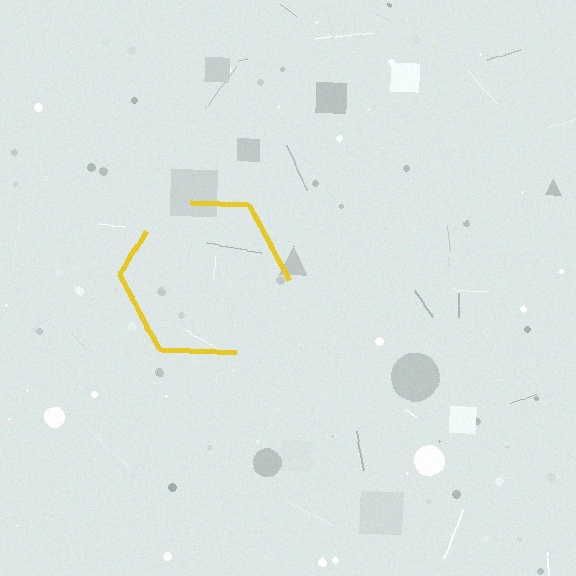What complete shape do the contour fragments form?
The contour fragments form a hexagon.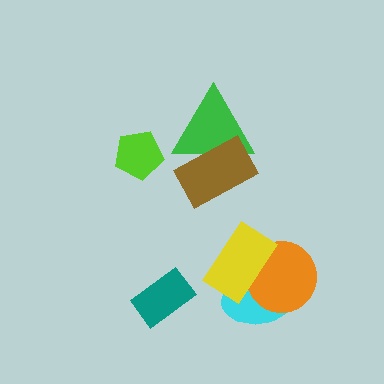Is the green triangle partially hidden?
Yes, it is partially covered by another shape.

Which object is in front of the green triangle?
The brown rectangle is in front of the green triangle.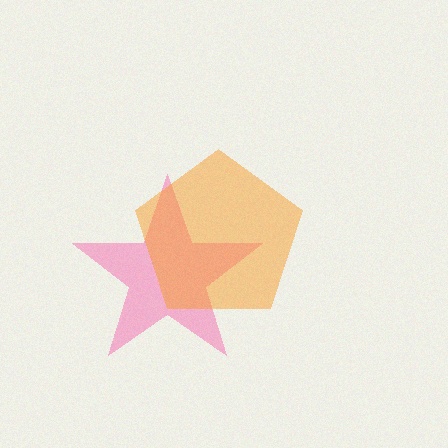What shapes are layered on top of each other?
The layered shapes are: a pink star, an orange pentagon.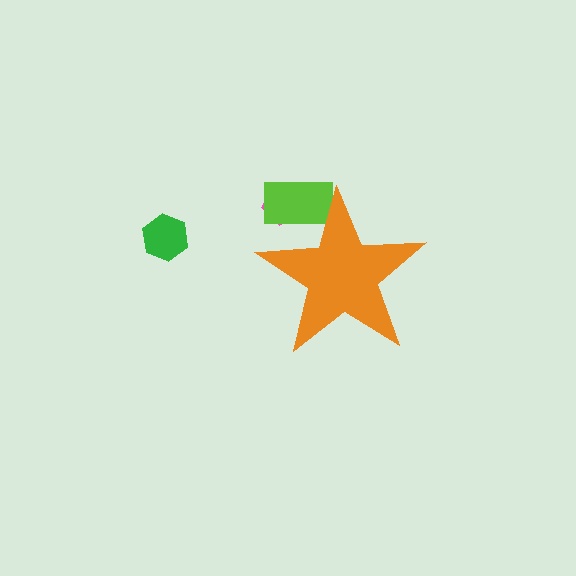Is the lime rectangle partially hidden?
Yes, the lime rectangle is partially hidden behind the orange star.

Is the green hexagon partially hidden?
No, the green hexagon is fully visible.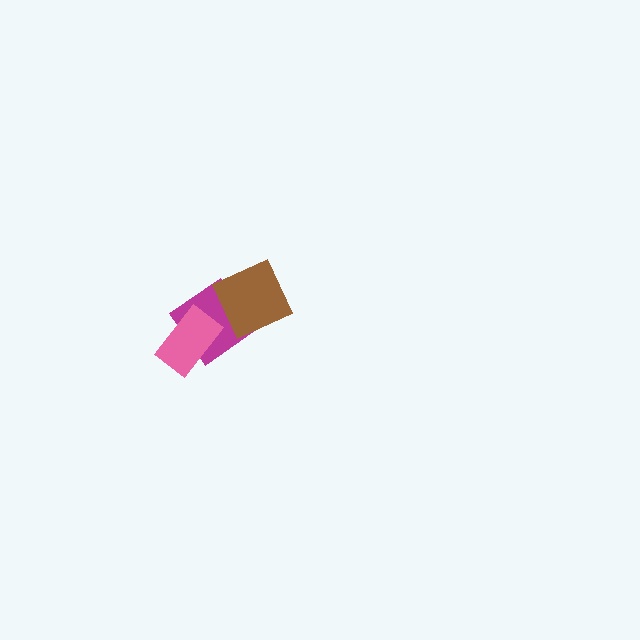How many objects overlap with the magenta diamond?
2 objects overlap with the magenta diamond.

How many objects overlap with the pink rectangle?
1 object overlaps with the pink rectangle.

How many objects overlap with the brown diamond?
1 object overlaps with the brown diamond.